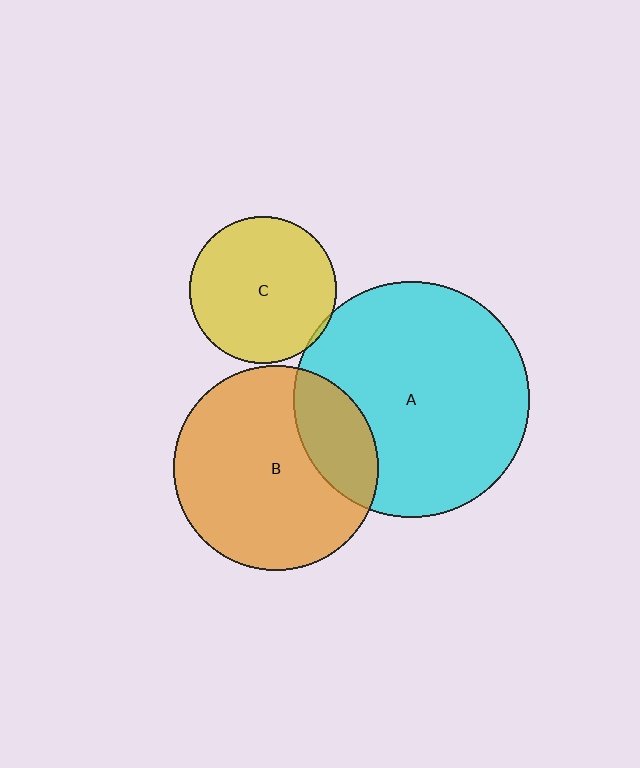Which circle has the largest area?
Circle A (cyan).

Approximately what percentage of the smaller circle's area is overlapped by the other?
Approximately 5%.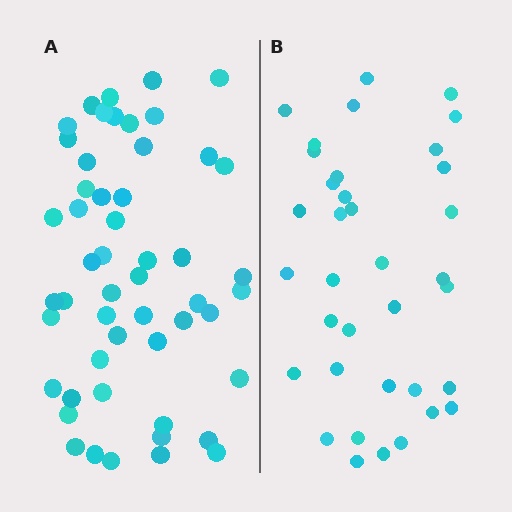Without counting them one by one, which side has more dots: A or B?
Region A (the left region) has more dots.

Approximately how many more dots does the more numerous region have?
Region A has approximately 15 more dots than region B.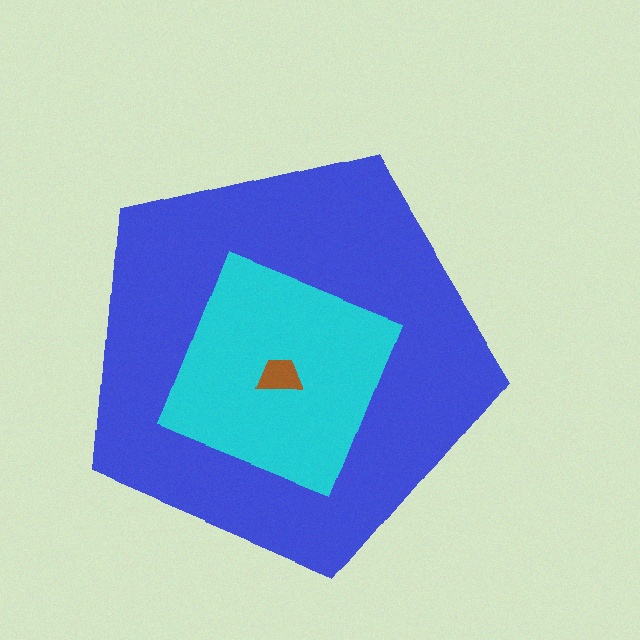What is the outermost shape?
The blue pentagon.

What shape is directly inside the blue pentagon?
The cyan square.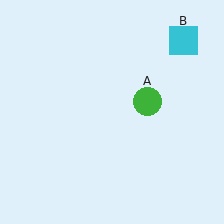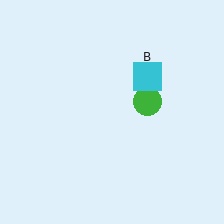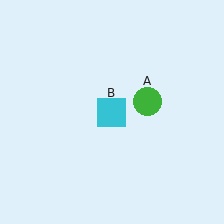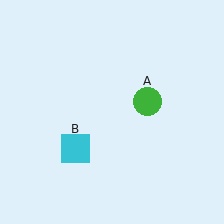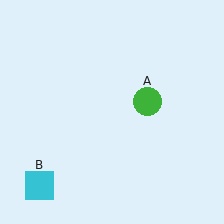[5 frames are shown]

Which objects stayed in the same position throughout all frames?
Green circle (object A) remained stationary.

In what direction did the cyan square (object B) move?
The cyan square (object B) moved down and to the left.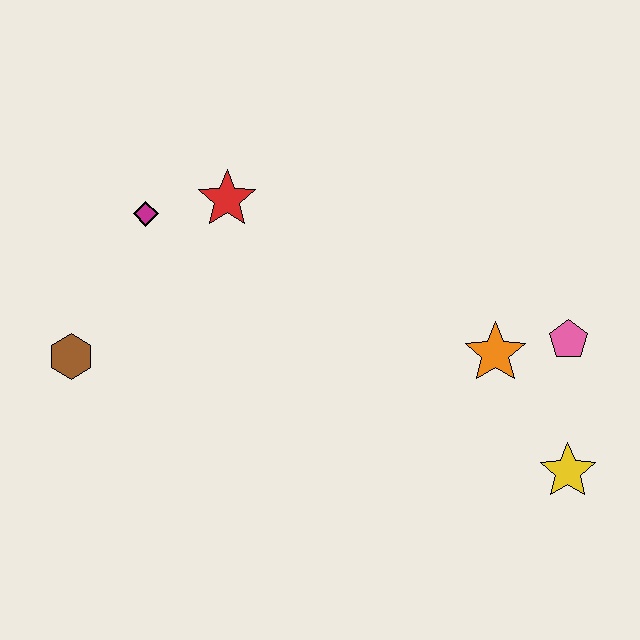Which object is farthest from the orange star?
The brown hexagon is farthest from the orange star.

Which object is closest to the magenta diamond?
The red star is closest to the magenta diamond.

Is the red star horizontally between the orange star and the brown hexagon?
Yes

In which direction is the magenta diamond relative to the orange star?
The magenta diamond is to the left of the orange star.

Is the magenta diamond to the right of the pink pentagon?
No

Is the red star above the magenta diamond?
Yes